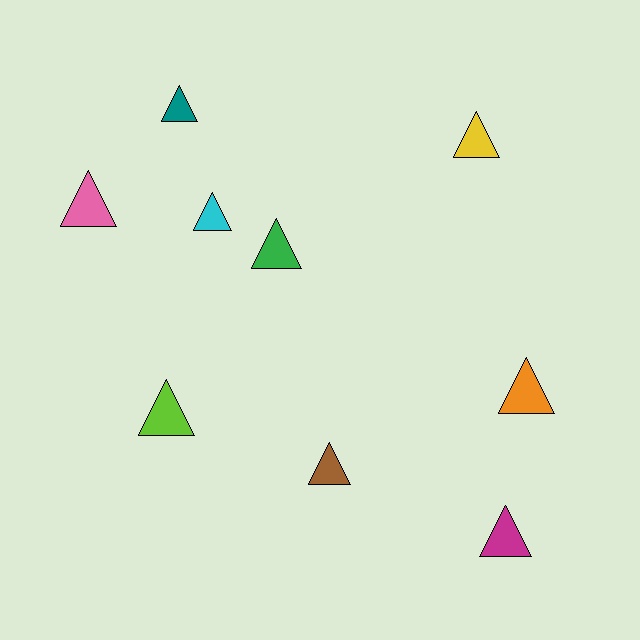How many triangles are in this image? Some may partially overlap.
There are 9 triangles.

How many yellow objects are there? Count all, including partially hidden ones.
There is 1 yellow object.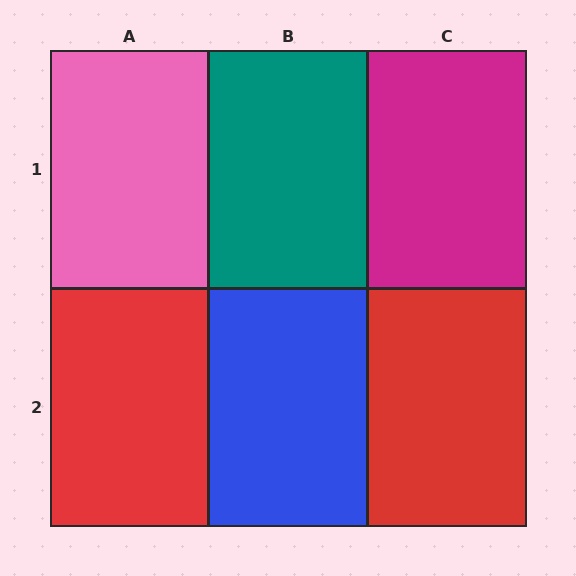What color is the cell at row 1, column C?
Magenta.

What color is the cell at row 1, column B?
Teal.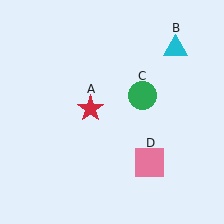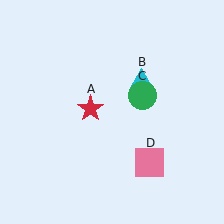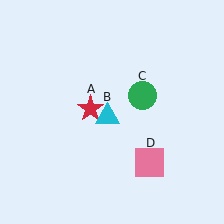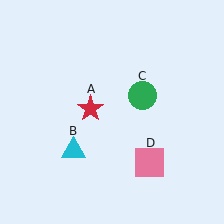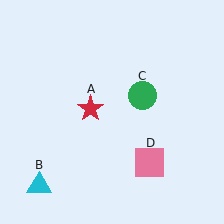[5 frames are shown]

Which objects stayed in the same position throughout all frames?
Red star (object A) and green circle (object C) and pink square (object D) remained stationary.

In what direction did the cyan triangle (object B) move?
The cyan triangle (object B) moved down and to the left.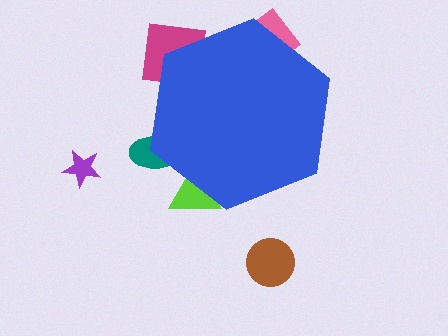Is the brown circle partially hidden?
No, the brown circle is fully visible.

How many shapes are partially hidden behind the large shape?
4 shapes are partially hidden.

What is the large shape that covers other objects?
A blue hexagon.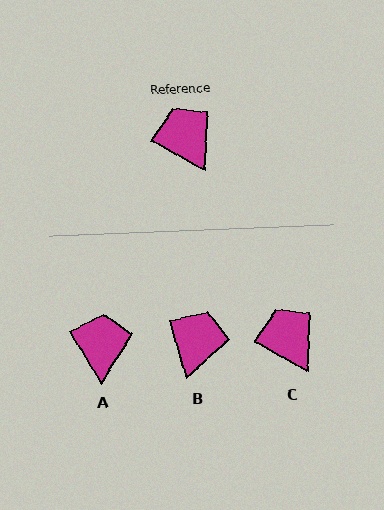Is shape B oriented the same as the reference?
No, it is off by about 45 degrees.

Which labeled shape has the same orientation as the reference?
C.